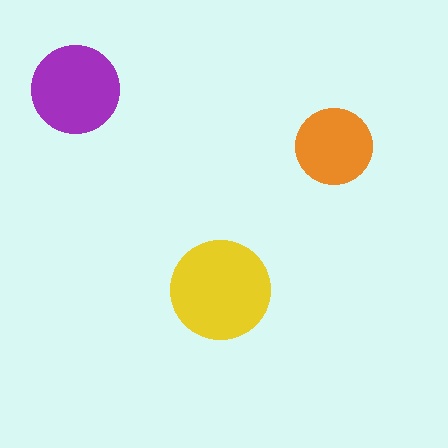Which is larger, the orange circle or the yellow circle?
The yellow one.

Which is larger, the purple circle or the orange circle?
The purple one.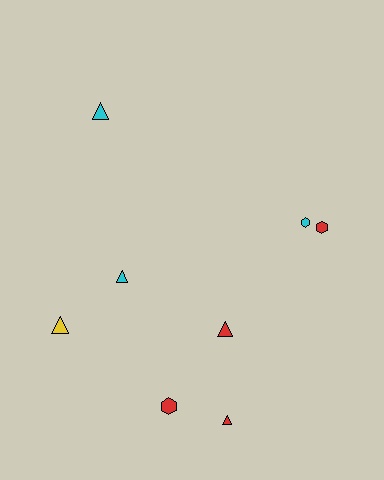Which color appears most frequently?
Red, with 4 objects.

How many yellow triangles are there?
There is 1 yellow triangle.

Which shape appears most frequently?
Triangle, with 5 objects.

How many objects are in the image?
There are 8 objects.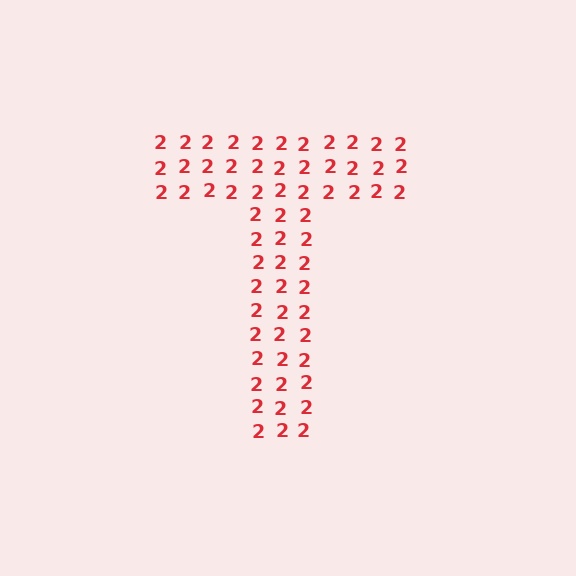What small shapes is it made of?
It is made of small digit 2's.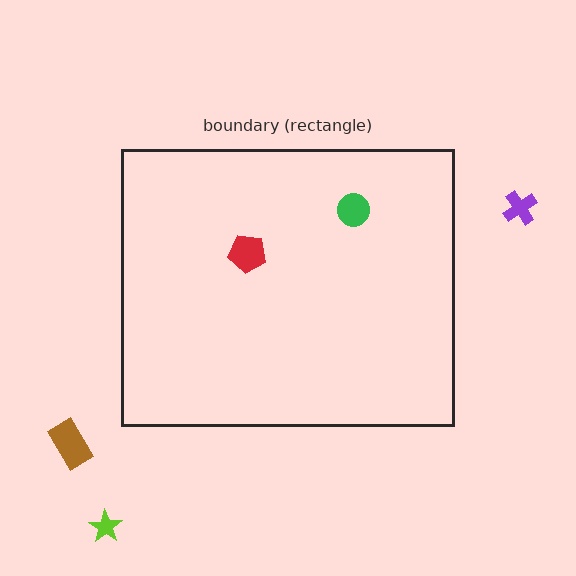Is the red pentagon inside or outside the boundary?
Inside.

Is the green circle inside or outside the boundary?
Inside.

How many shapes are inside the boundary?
2 inside, 3 outside.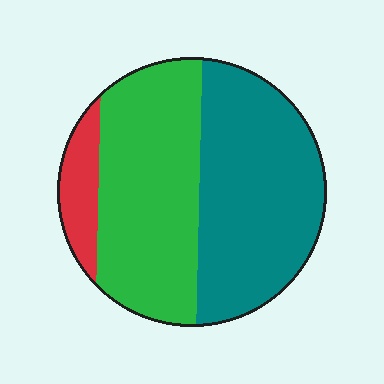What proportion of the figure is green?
Green covers about 45% of the figure.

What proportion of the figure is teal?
Teal takes up between a quarter and a half of the figure.